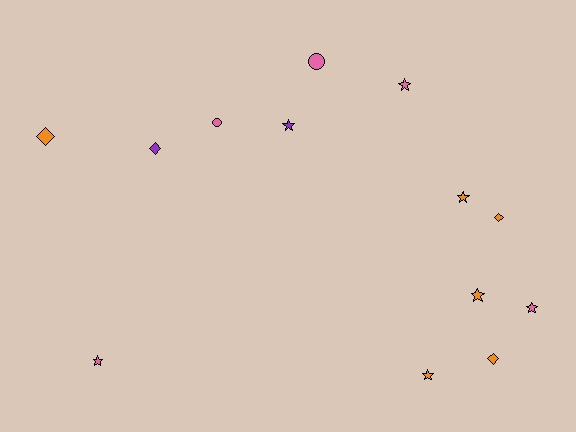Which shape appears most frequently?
Star, with 7 objects.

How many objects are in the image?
There are 13 objects.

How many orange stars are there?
There are 3 orange stars.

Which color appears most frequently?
Orange, with 6 objects.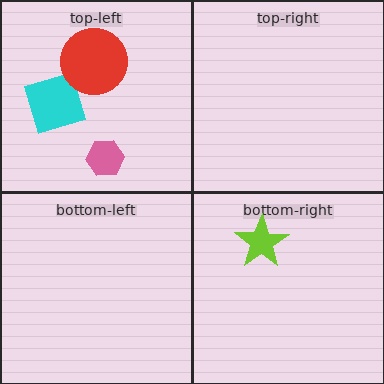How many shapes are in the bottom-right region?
1.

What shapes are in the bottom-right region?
The lime star.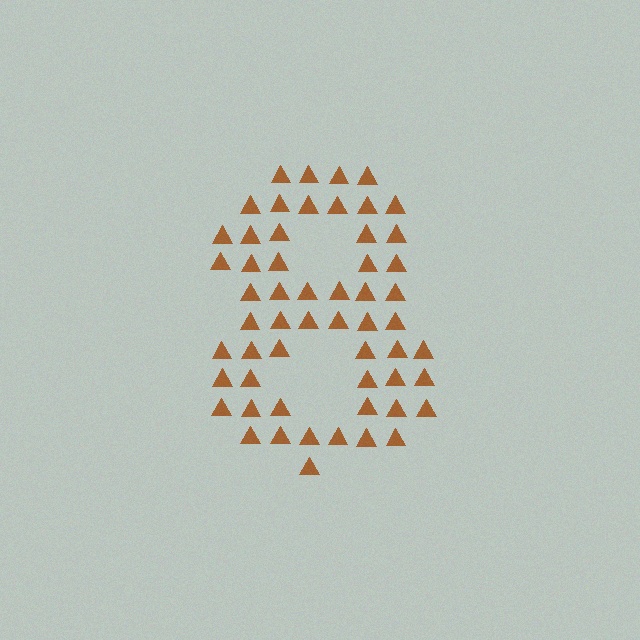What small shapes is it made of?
It is made of small triangles.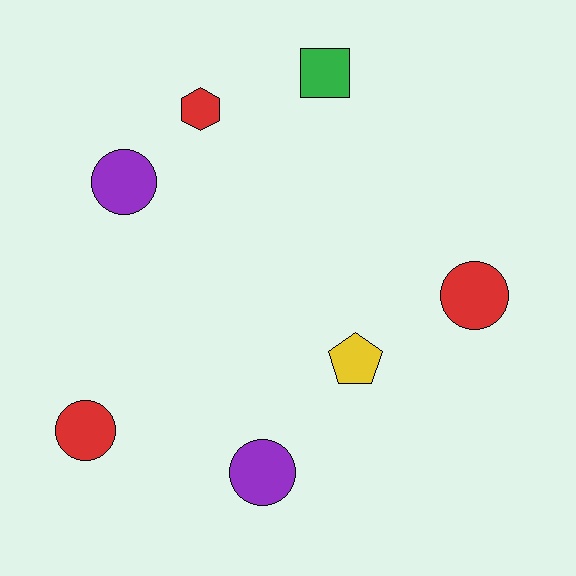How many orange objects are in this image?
There are no orange objects.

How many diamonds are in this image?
There are no diamonds.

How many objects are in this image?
There are 7 objects.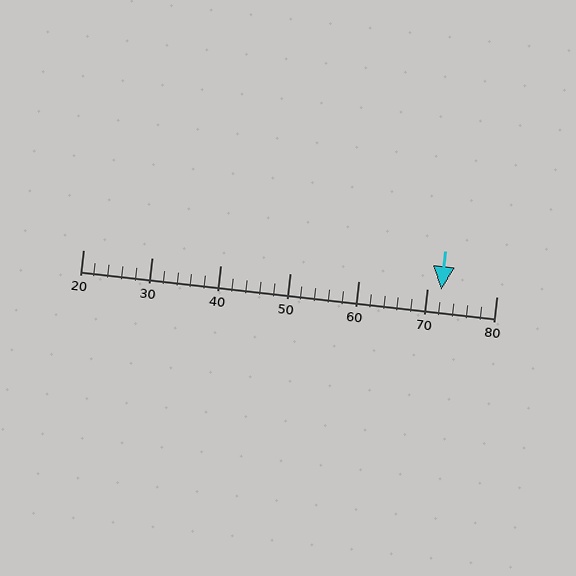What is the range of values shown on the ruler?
The ruler shows values from 20 to 80.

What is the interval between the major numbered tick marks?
The major tick marks are spaced 10 units apart.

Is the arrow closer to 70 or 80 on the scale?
The arrow is closer to 70.